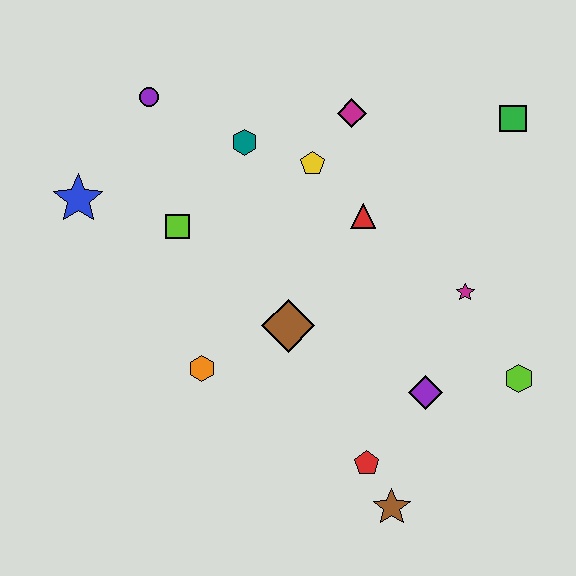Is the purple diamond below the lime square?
Yes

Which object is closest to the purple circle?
The teal hexagon is closest to the purple circle.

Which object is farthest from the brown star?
The purple circle is farthest from the brown star.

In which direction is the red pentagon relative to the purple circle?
The red pentagon is below the purple circle.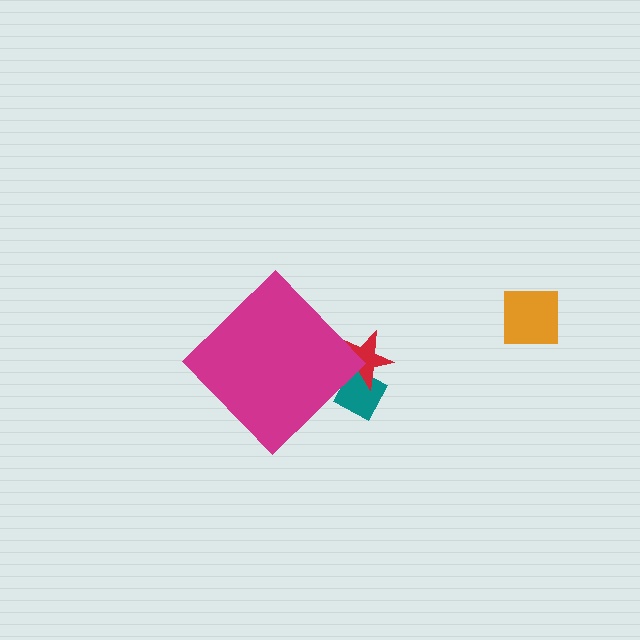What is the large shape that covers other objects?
A magenta diamond.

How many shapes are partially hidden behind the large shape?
2 shapes are partially hidden.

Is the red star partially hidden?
Yes, the red star is partially hidden behind the magenta diamond.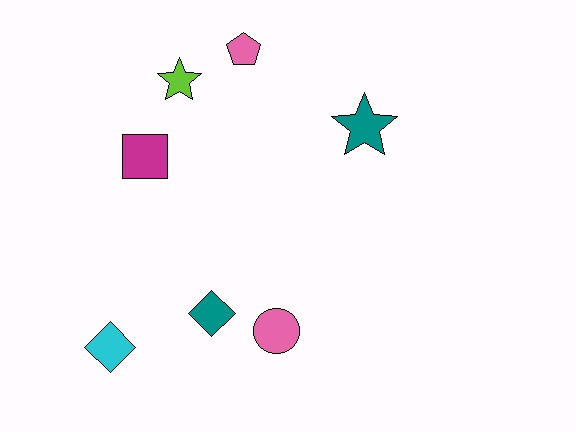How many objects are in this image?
There are 7 objects.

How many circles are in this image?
There is 1 circle.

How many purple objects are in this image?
There are no purple objects.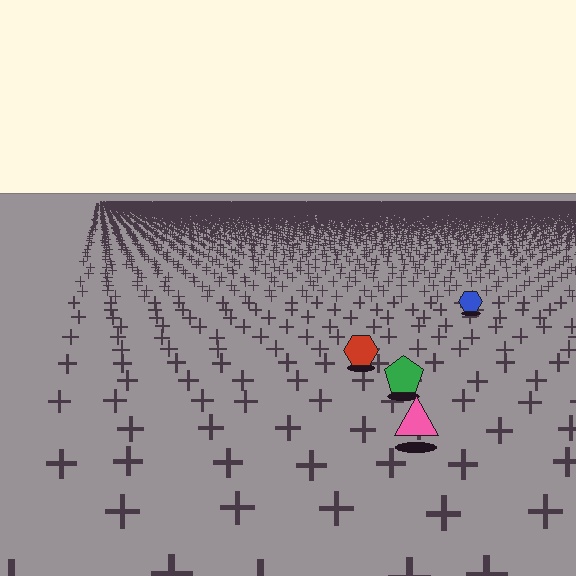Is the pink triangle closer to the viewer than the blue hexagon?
Yes. The pink triangle is closer — you can tell from the texture gradient: the ground texture is coarser near it.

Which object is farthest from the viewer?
The blue hexagon is farthest from the viewer. It appears smaller and the ground texture around it is denser.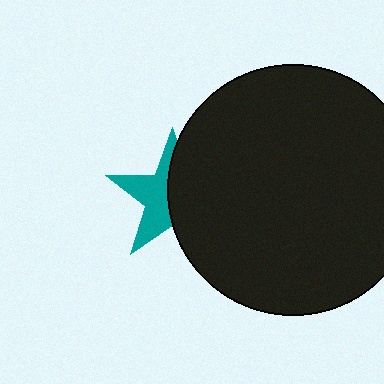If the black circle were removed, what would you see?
You would see the complete teal star.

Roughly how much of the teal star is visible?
About half of it is visible (roughly 47%).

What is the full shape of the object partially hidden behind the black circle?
The partially hidden object is a teal star.